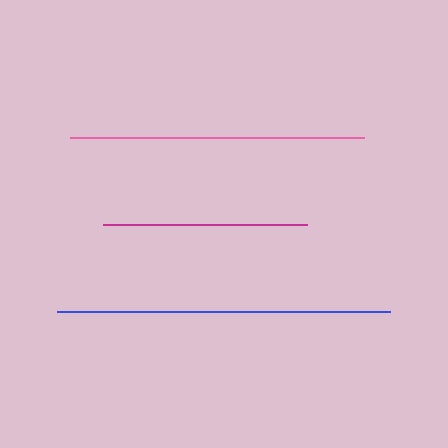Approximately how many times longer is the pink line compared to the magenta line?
The pink line is approximately 1.4 times the length of the magenta line.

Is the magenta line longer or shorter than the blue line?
The blue line is longer than the magenta line.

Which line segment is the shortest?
The magenta line is the shortest at approximately 204 pixels.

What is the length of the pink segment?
The pink segment is approximately 294 pixels long.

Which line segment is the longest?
The blue line is the longest at approximately 333 pixels.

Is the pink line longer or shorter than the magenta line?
The pink line is longer than the magenta line.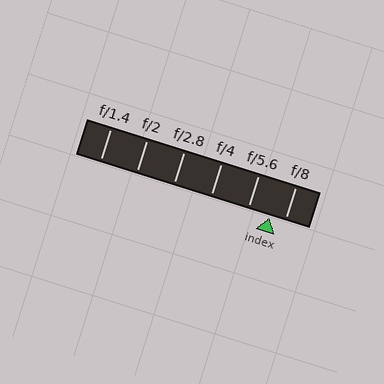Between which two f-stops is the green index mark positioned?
The index mark is between f/5.6 and f/8.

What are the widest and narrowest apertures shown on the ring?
The widest aperture shown is f/1.4 and the narrowest is f/8.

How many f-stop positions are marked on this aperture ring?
There are 6 f-stop positions marked.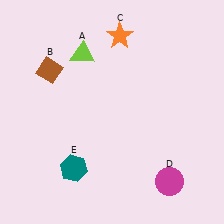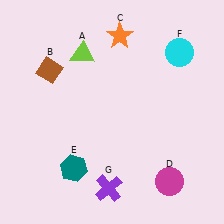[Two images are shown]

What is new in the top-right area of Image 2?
A cyan circle (F) was added in the top-right area of Image 2.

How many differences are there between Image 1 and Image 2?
There are 2 differences between the two images.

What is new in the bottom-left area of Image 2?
A purple cross (G) was added in the bottom-left area of Image 2.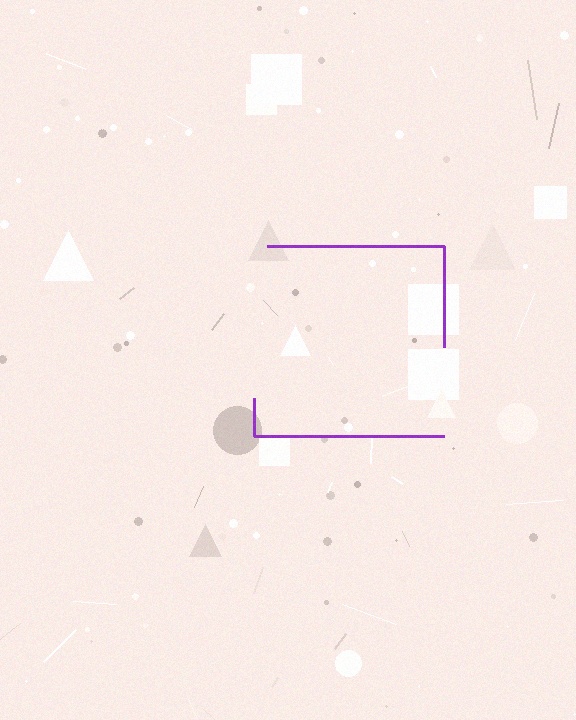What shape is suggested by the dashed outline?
The dashed outline suggests a square.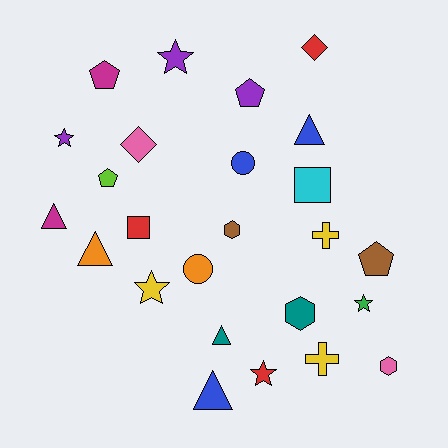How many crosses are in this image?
There are 2 crosses.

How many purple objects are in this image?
There are 3 purple objects.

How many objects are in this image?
There are 25 objects.